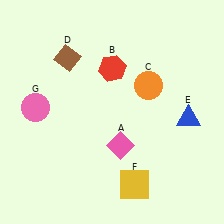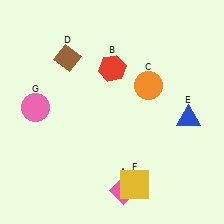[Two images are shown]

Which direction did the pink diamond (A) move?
The pink diamond (A) moved down.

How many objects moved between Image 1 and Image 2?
1 object moved between the two images.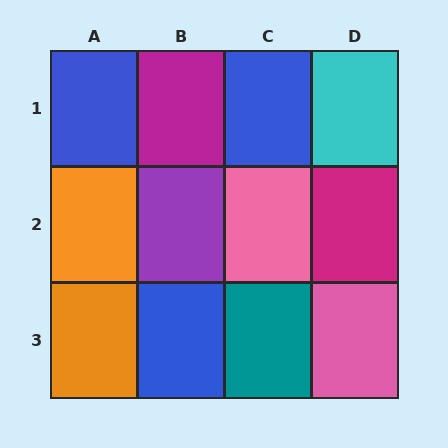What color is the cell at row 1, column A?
Blue.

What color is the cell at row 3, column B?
Blue.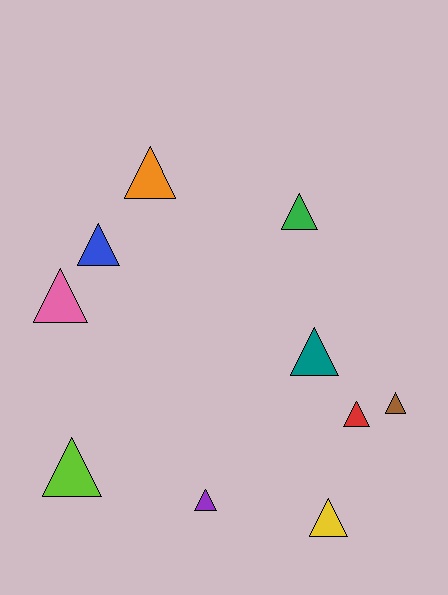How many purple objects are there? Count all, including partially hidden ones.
There is 1 purple object.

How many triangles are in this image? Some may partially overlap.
There are 10 triangles.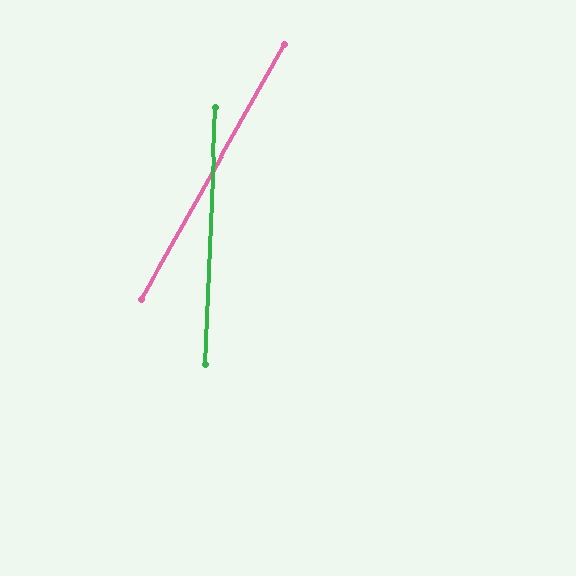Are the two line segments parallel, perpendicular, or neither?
Neither parallel nor perpendicular — they differ by about 27°.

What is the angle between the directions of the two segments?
Approximately 27 degrees.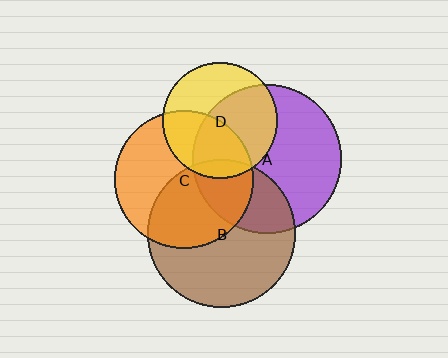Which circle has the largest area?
Circle A (purple).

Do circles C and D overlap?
Yes.